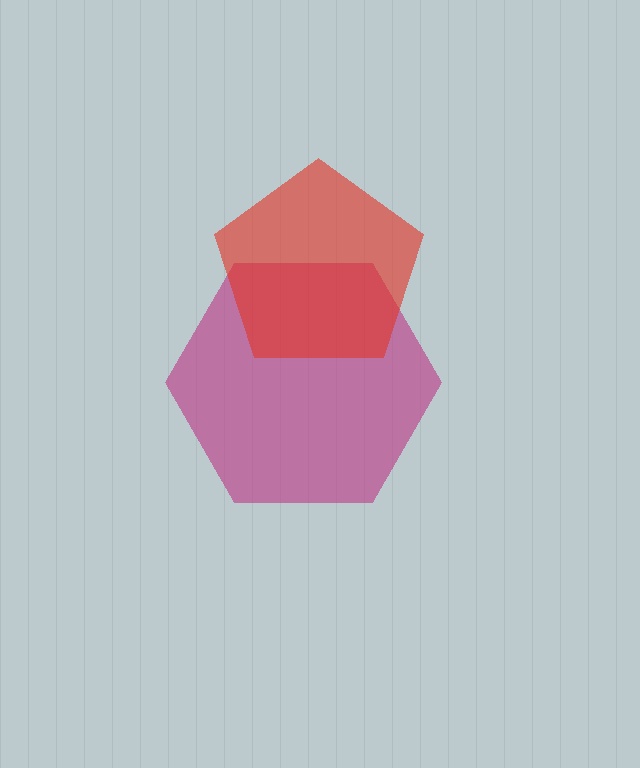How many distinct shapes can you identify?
There are 2 distinct shapes: a magenta hexagon, a red pentagon.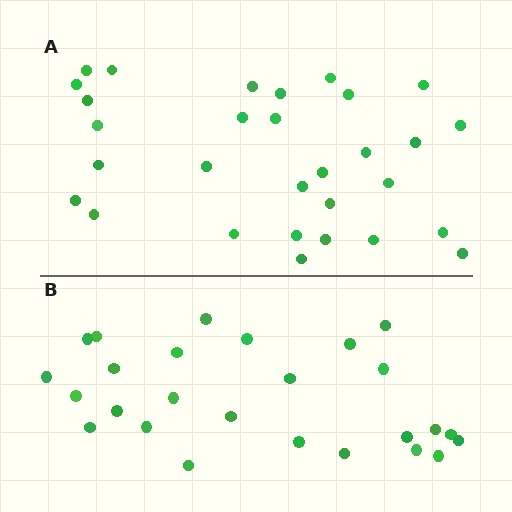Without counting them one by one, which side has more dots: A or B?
Region A (the top region) has more dots.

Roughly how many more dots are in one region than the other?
Region A has about 4 more dots than region B.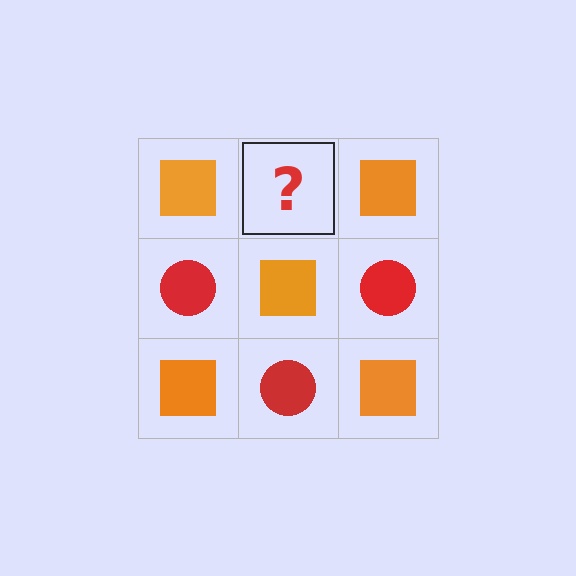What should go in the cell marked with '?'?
The missing cell should contain a red circle.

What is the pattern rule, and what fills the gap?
The rule is that it alternates orange square and red circle in a checkerboard pattern. The gap should be filled with a red circle.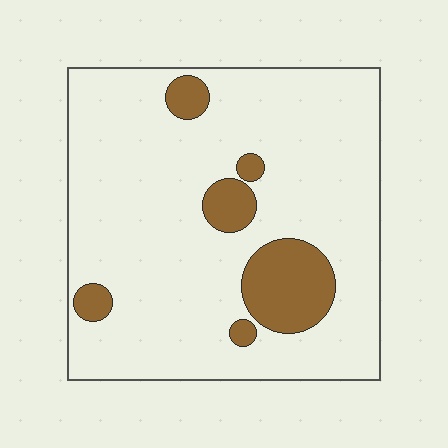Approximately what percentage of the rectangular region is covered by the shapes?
Approximately 15%.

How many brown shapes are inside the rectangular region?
6.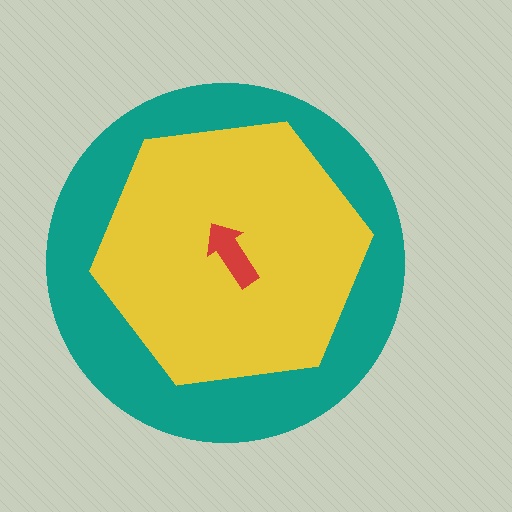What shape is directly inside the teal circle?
The yellow hexagon.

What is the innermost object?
The red arrow.